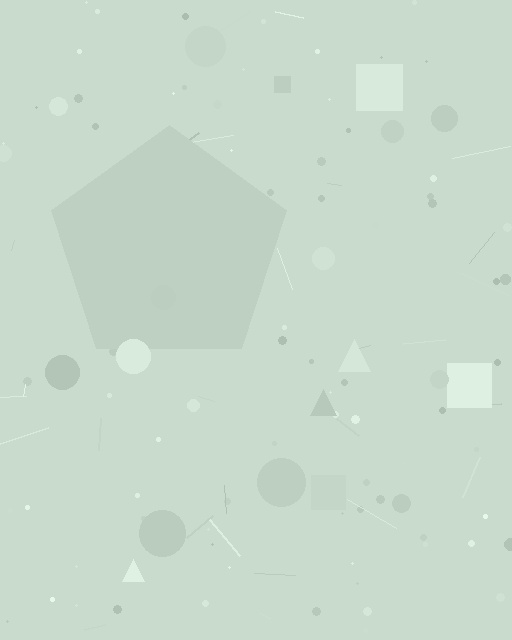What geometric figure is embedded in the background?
A pentagon is embedded in the background.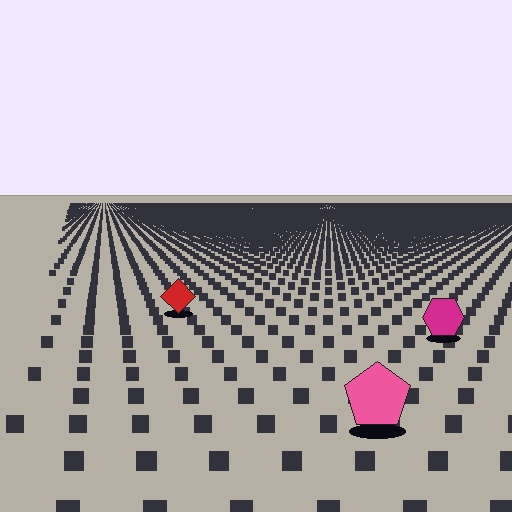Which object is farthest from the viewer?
The red diamond is farthest from the viewer. It appears smaller and the ground texture around it is denser.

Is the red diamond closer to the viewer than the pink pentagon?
No. The pink pentagon is closer — you can tell from the texture gradient: the ground texture is coarser near it.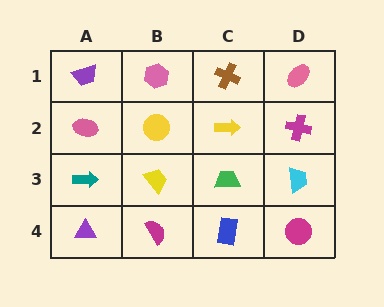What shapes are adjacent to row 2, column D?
A pink ellipse (row 1, column D), a cyan trapezoid (row 3, column D), a yellow arrow (row 2, column C).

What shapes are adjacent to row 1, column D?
A magenta cross (row 2, column D), a brown cross (row 1, column C).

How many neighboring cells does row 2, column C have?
4.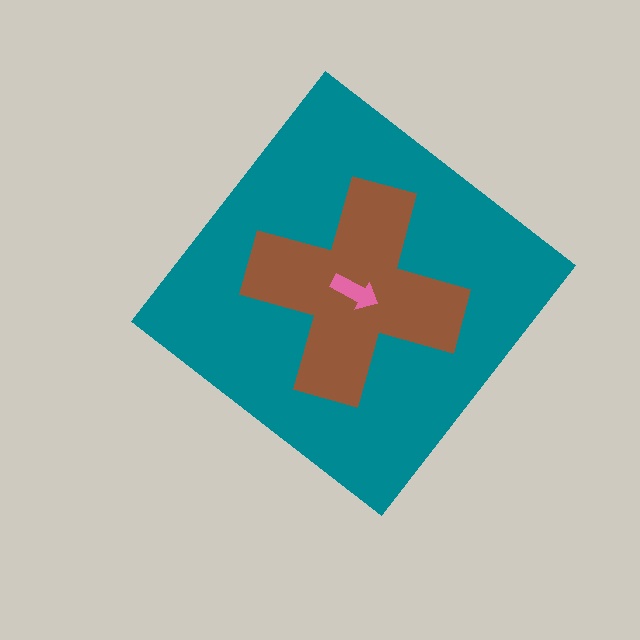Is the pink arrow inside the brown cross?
Yes.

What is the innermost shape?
The pink arrow.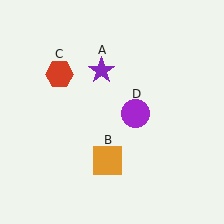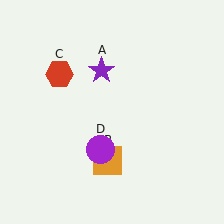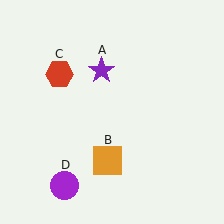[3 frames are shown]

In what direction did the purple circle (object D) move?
The purple circle (object D) moved down and to the left.